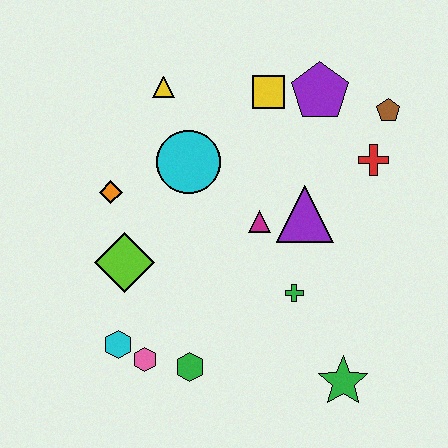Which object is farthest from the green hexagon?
The brown pentagon is farthest from the green hexagon.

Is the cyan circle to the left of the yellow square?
Yes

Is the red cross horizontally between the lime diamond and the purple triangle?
No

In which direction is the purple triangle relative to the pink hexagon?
The purple triangle is to the right of the pink hexagon.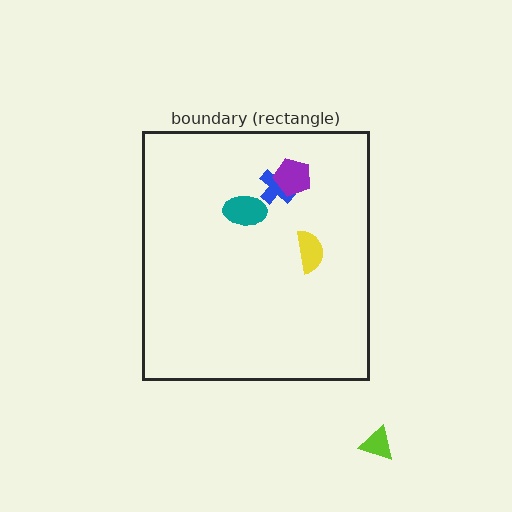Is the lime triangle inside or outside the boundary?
Outside.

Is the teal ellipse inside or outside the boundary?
Inside.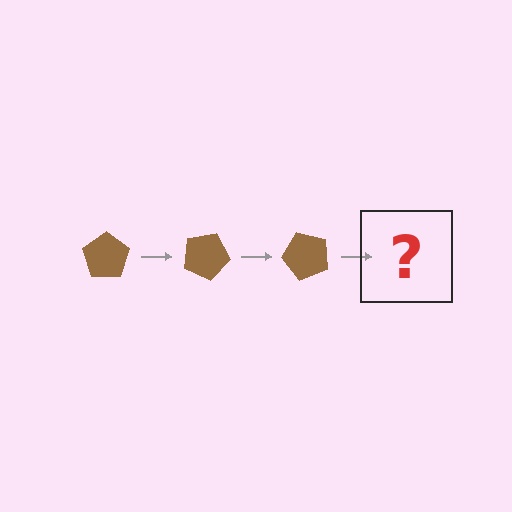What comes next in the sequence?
The next element should be a brown pentagon rotated 75 degrees.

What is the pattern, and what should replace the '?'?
The pattern is that the pentagon rotates 25 degrees each step. The '?' should be a brown pentagon rotated 75 degrees.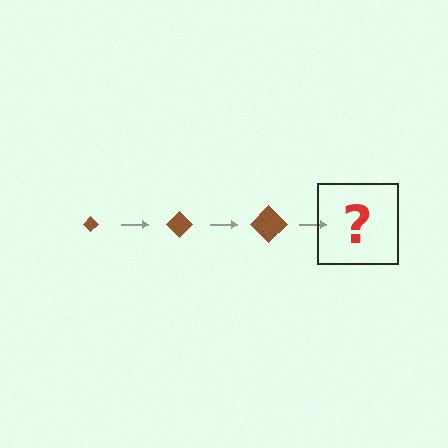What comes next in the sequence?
The next element should be a brown diamond, larger than the previous one.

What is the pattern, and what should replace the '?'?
The pattern is that the diamond gets progressively larger each step. The '?' should be a brown diamond, larger than the previous one.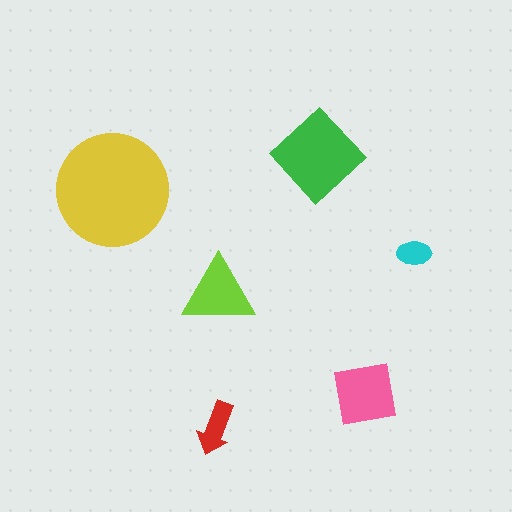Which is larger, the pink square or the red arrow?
The pink square.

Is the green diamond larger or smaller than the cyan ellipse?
Larger.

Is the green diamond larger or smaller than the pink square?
Larger.